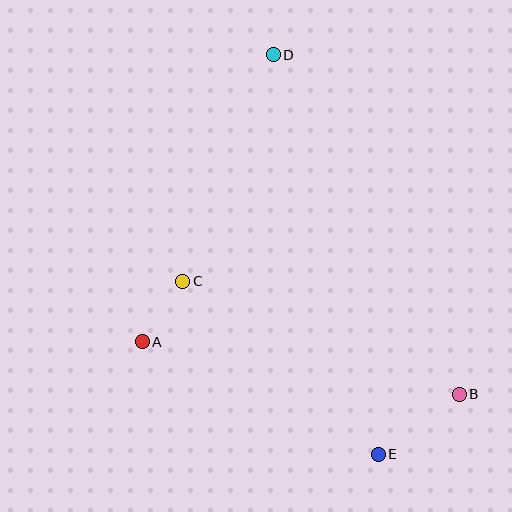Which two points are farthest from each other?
Points D and E are farthest from each other.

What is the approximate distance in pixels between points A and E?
The distance between A and E is approximately 262 pixels.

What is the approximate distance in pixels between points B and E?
The distance between B and E is approximately 101 pixels.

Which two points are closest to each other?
Points A and C are closest to each other.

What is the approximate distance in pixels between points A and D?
The distance between A and D is approximately 315 pixels.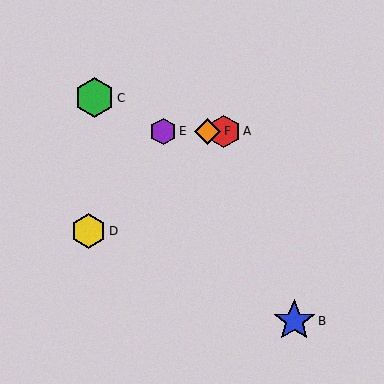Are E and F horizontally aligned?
Yes, both are at y≈131.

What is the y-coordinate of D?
Object D is at y≈231.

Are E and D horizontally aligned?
No, E is at y≈131 and D is at y≈231.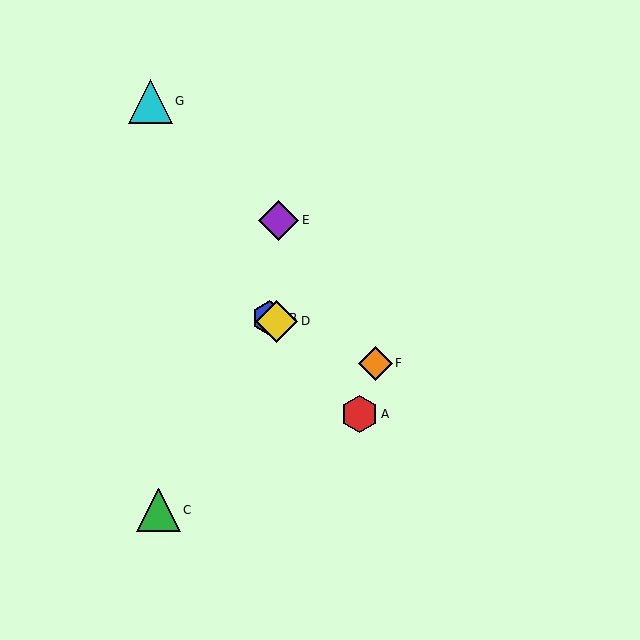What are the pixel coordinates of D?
Object D is at (277, 321).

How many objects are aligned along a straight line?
3 objects (B, D, F) are aligned along a straight line.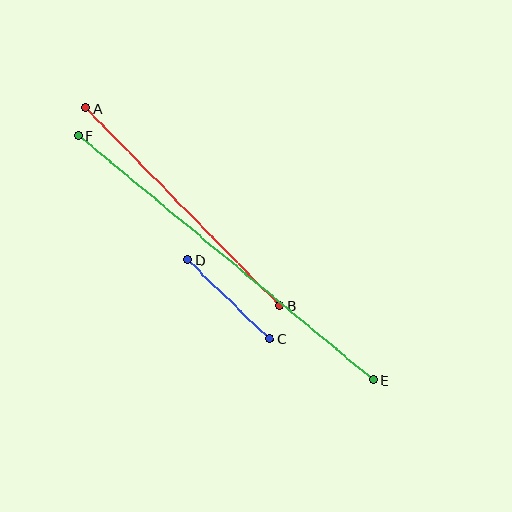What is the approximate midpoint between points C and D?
The midpoint is at approximately (229, 299) pixels.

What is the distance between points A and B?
The distance is approximately 277 pixels.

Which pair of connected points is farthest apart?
Points E and F are farthest apart.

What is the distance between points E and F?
The distance is approximately 383 pixels.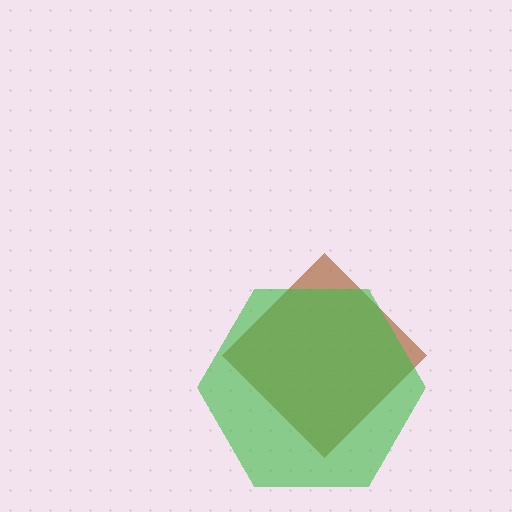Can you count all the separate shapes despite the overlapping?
Yes, there are 2 separate shapes.